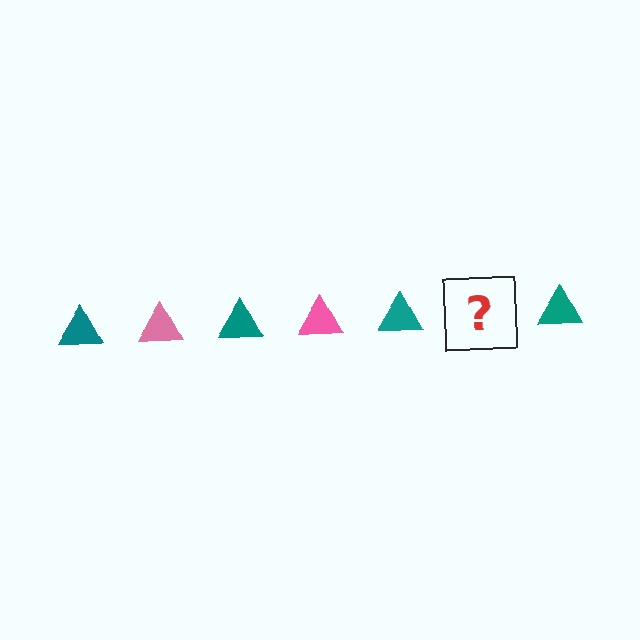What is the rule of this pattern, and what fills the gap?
The rule is that the pattern cycles through teal, pink triangles. The gap should be filled with a pink triangle.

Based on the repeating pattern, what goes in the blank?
The blank should be a pink triangle.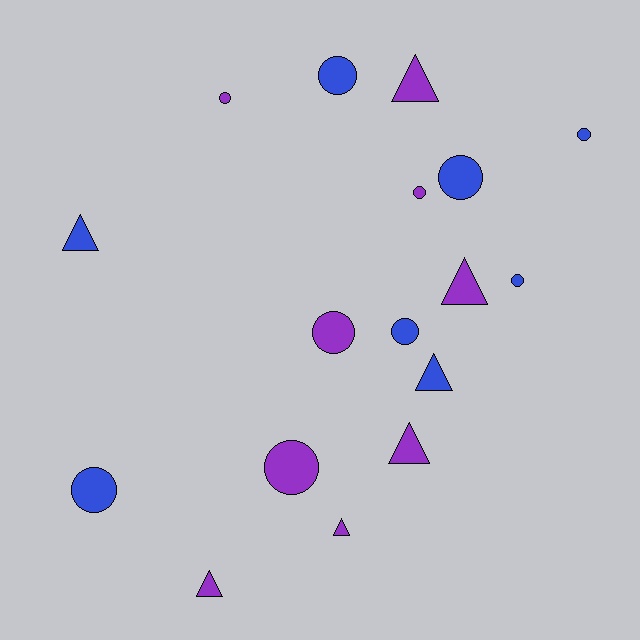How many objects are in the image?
There are 17 objects.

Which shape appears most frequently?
Circle, with 10 objects.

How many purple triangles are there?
There are 5 purple triangles.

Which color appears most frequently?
Purple, with 9 objects.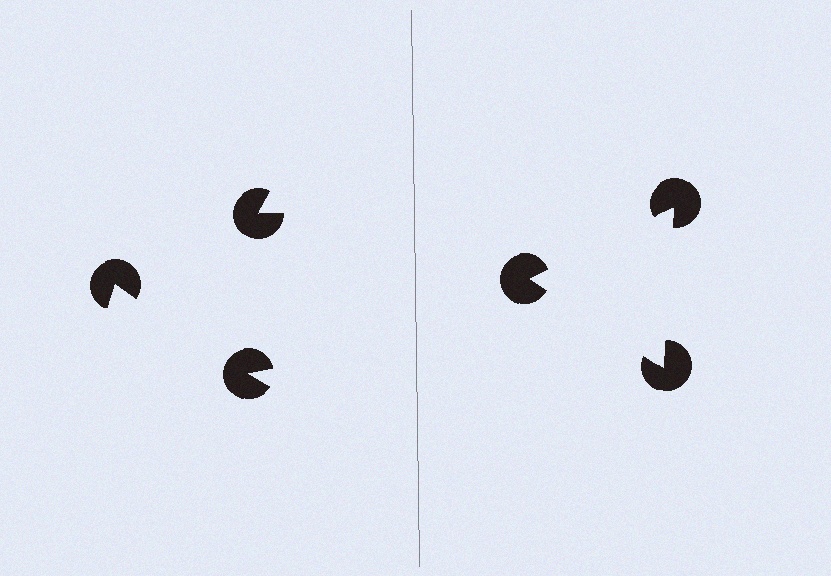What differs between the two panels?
The pac-man discs are positioned identically on both sides; only the wedge orientations differ. On the right they align to a triangle; on the left they are misaligned.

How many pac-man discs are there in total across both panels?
6 — 3 on each side.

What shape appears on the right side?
An illusory triangle.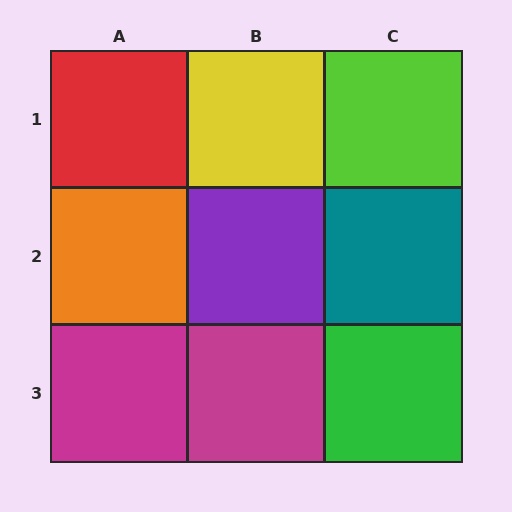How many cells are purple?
1 cell is purple.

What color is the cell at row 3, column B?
Magenta.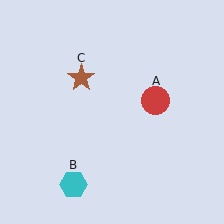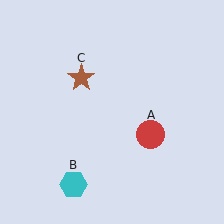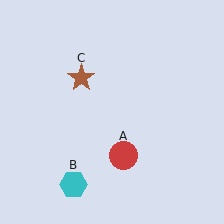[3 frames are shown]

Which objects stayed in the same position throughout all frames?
Cyan hexagon (object B) and brown star (object C) remained stationary.